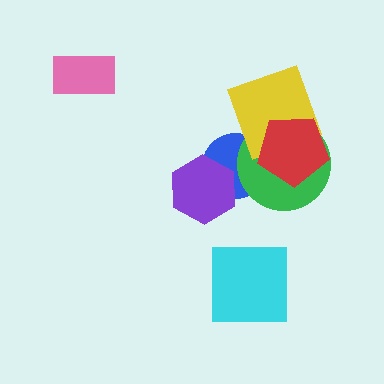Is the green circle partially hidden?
Yes, it is partially covered by another shape.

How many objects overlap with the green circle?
3 objects overlap with the green circle.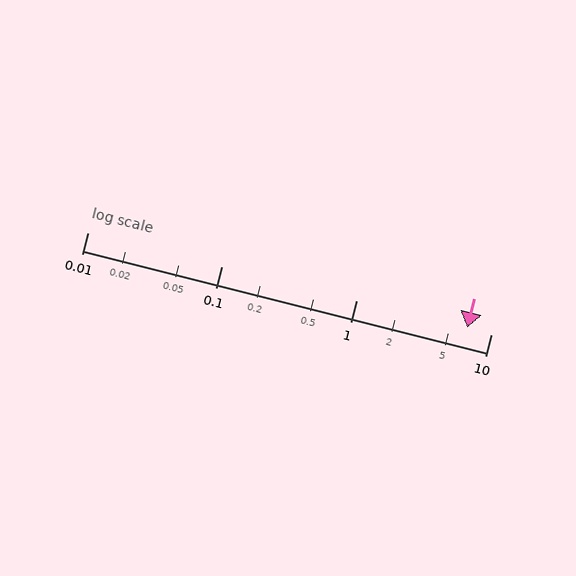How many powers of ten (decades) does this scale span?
The scale spans 3 decades, from 0.01 to 10.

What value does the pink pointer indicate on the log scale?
The pointer indicates approximately 6.7.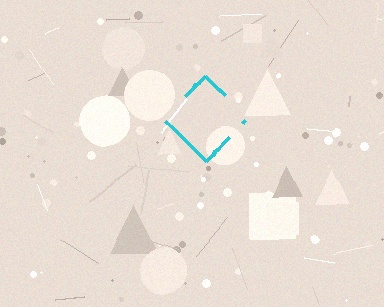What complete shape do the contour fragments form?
The contour fragments form a diamond.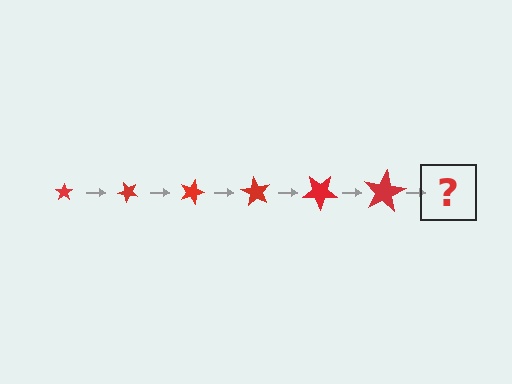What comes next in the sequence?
The next element should be a star, larger than the previous one and rotated 270 degrees from the start.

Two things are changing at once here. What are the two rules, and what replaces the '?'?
The two rules are that the star grows larger each step and it rotates 45 degrees each step. The '?' should be a star, larger than the previous one and rotated 270 degrees from the start.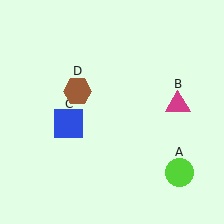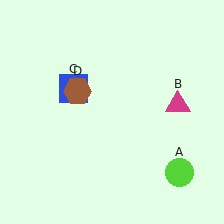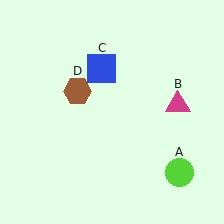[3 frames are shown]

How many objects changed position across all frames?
1 object changed position: blue square (object C).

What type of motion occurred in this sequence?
The blue square (object C) rotated clockwise around the center of the scene.